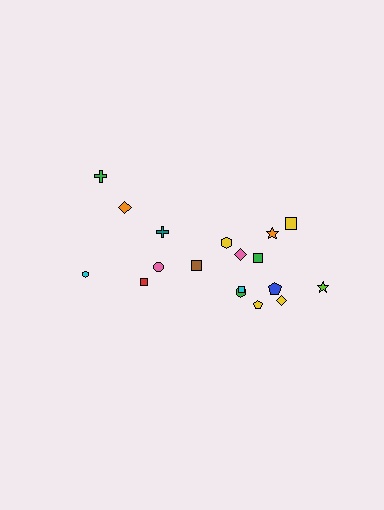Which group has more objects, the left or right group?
The right group.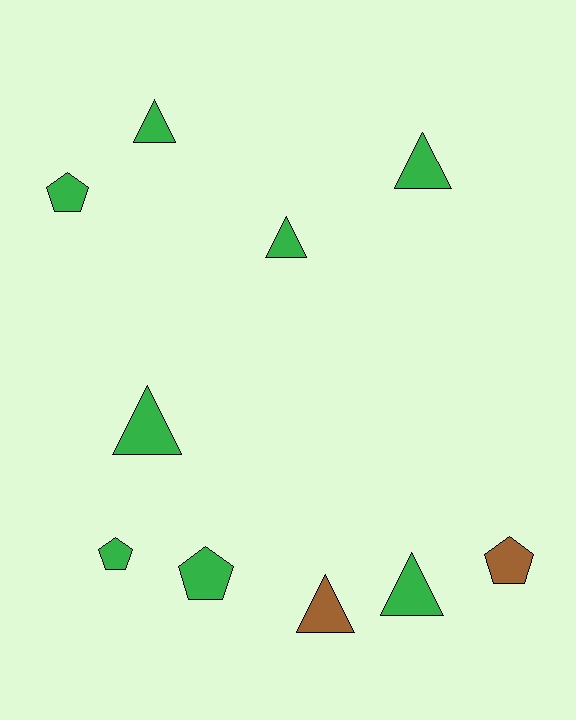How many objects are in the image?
There are 10 objects.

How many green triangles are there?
There are 5 green triangles.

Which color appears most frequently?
Green, with 8 objects.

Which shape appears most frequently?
Triangle, with 6 objects.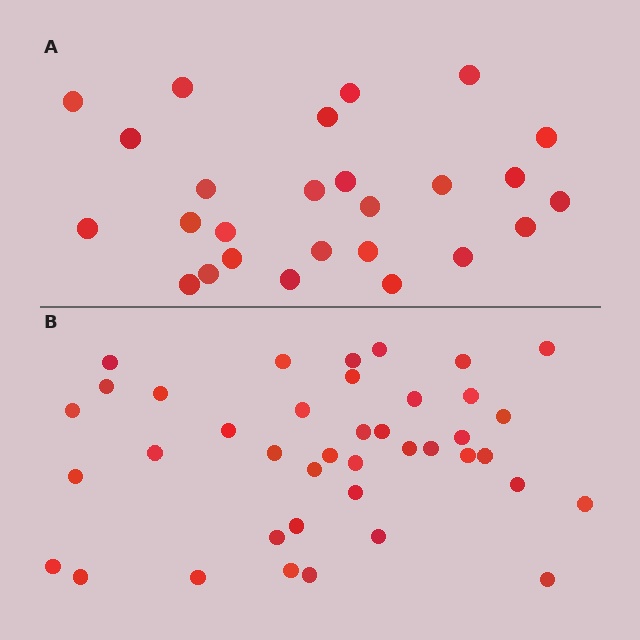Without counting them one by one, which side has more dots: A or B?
Region B (the bottom region) has more dots.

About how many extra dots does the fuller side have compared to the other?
Region B has approximately 15 more dots than region A.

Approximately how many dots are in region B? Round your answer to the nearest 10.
About 40 dots.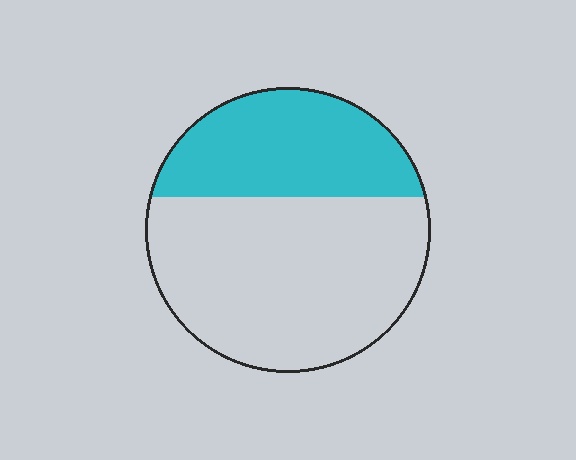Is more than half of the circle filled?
No.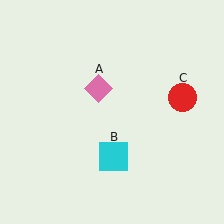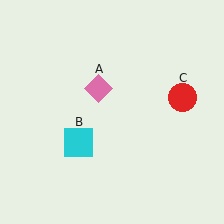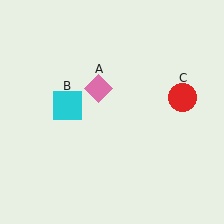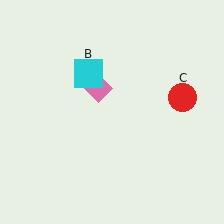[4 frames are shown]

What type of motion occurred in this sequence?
The cyan square (object B) rotated clockwise around the center of the scene.